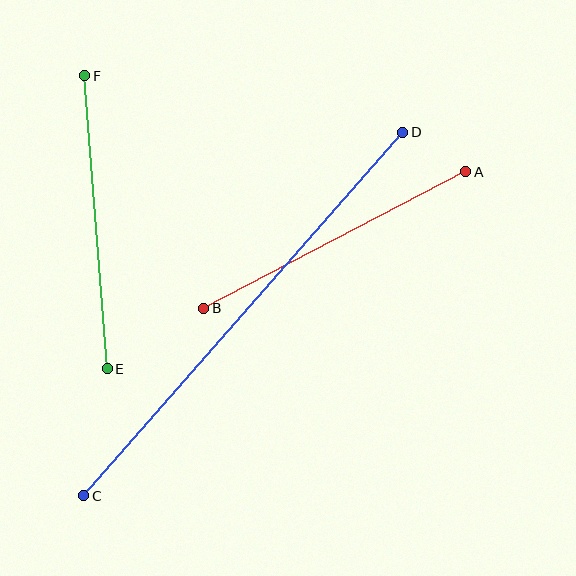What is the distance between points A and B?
The distance is approximately 295 pixels.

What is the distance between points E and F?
The distance is approximately 294 pixels.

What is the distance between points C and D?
The distance is approximately 484 pixels.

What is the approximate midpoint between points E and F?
The midpoint is at approximately (96, 222) pixels.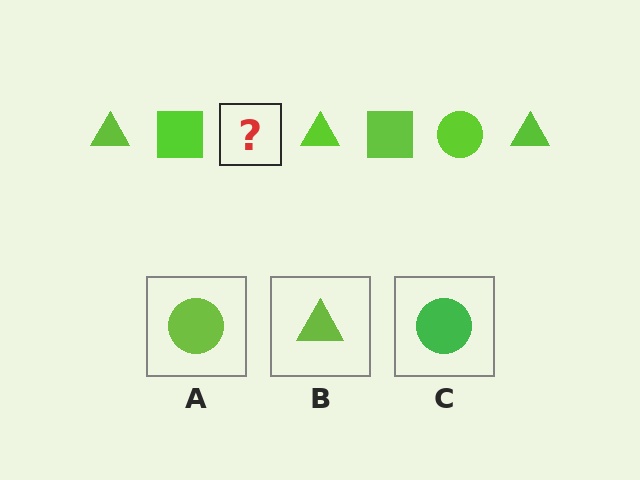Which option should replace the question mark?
Option A.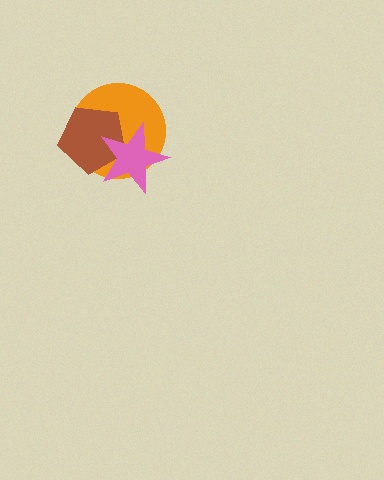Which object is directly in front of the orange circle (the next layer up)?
The brown pentagon is directly in front of the orange circle.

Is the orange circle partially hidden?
Yes, it is partially covered by another shape.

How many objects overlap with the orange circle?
2 objects overlap with the orange circle.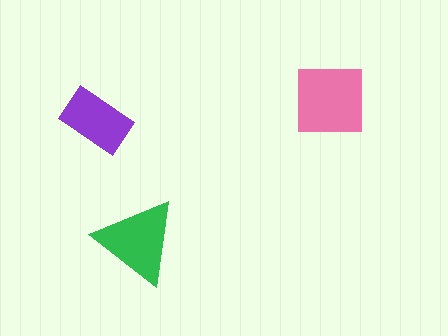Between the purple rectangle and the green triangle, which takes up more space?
The green triangle.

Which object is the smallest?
The purple rectangle.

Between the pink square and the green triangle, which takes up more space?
The pink square.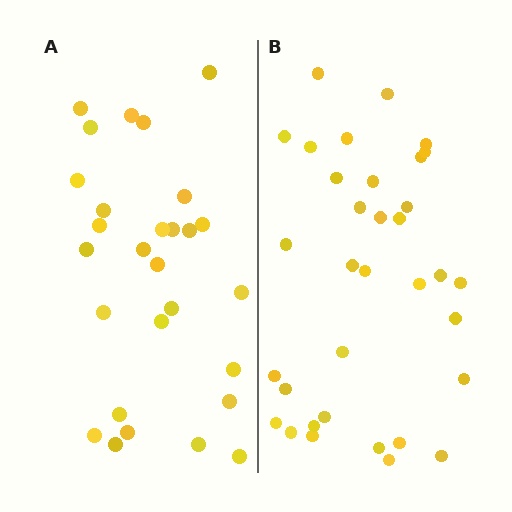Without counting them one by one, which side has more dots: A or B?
Region B (the right region) has more dots.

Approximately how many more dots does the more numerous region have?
Region B has about 6 more dots than region A.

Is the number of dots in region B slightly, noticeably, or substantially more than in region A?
Region B has only slightly more — the two regions are fairly close. The ratio is roughly 1.2 to 1.